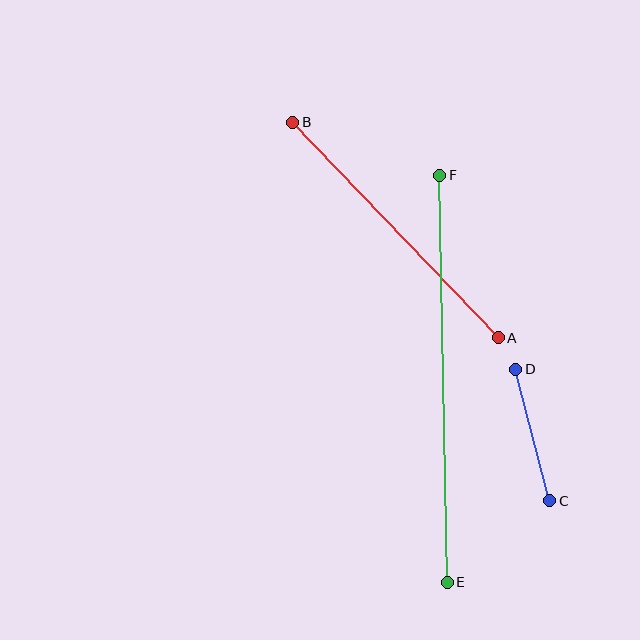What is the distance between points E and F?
The distance is approximately 407 pixels.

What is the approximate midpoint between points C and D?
The midpoint is at approximately (533, 435) pixels.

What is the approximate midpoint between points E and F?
The midpoint is at approximately (443, 379) pixels.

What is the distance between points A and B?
The distance is approximately 298 pixels.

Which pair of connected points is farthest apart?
Points E and F are farthest apart.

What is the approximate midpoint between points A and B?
The midpoint is at approximately (396, 230) pixels.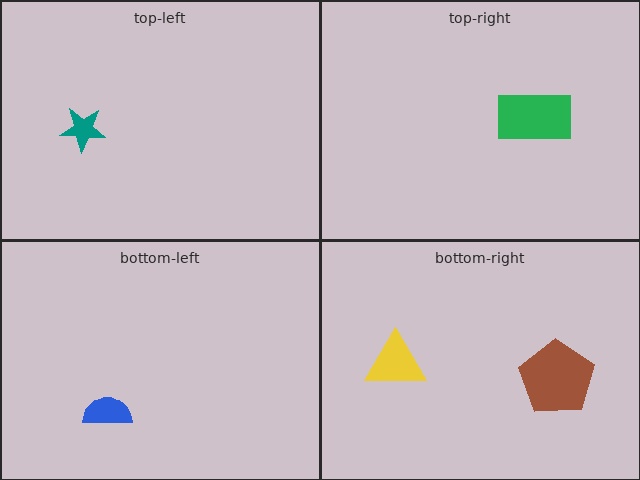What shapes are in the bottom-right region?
The brown pentagon, the yellow triangle.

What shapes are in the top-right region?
The green rectangle.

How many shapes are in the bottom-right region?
2.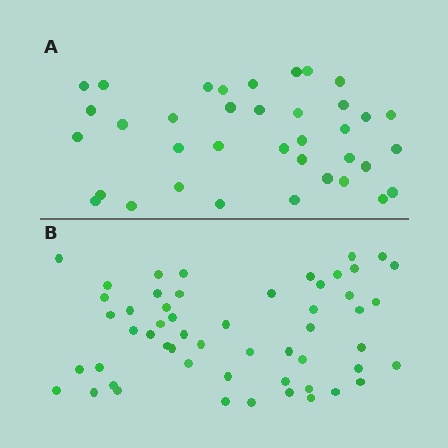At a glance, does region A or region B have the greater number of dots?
Region B (the bottom region) has more dots.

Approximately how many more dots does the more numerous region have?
Region B has approximately 15 more dots than region A.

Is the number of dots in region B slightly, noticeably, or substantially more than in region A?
Region B has substantially more. The ratio is roughly 1.5 to 1.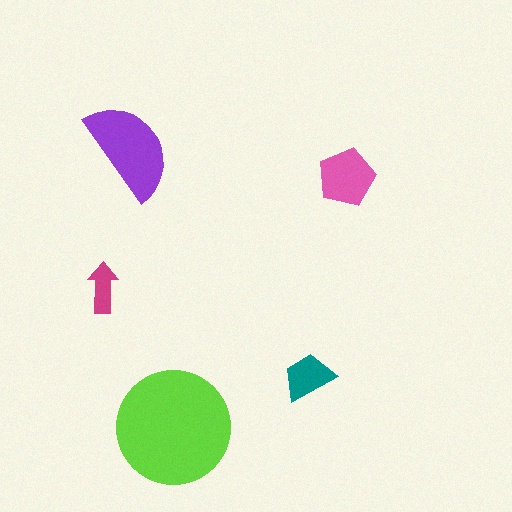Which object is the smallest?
The magenta arrow.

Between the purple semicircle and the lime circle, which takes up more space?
The lime circle.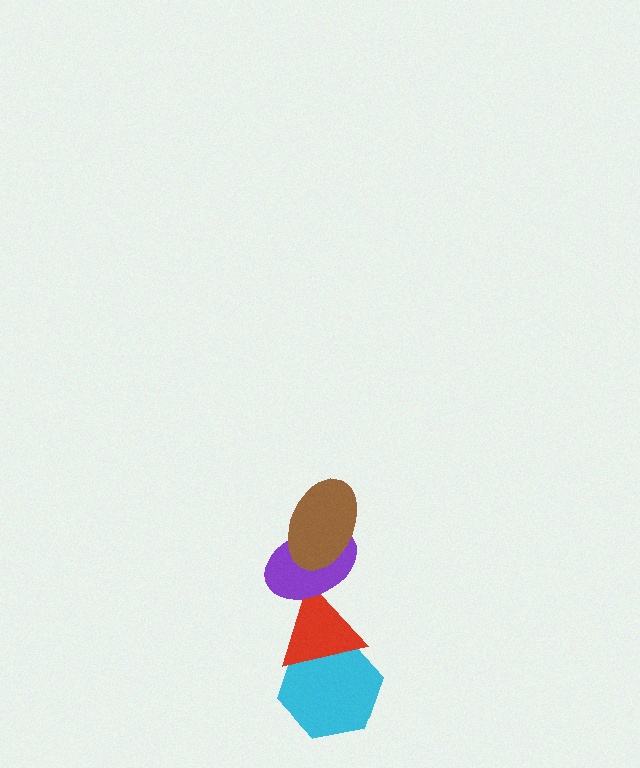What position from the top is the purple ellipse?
The purple ellipse is 2nd from the top.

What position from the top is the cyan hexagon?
The cyan hexagon is 4th from the top.